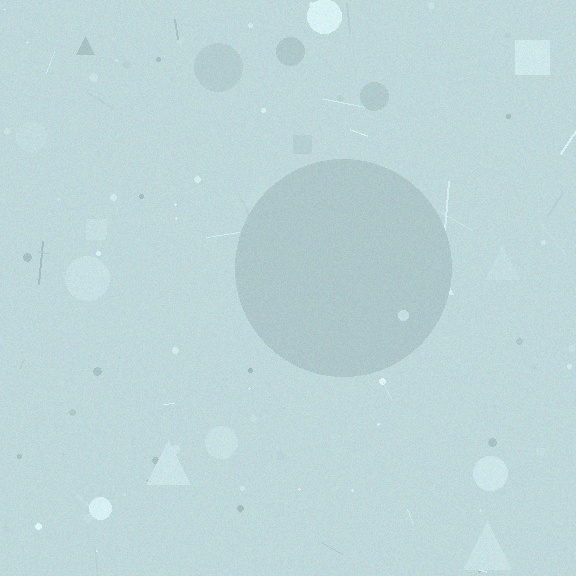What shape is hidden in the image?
A circle is hidden in the image.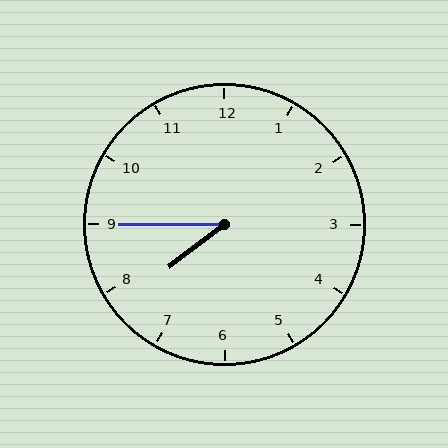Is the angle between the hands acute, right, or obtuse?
It is acute.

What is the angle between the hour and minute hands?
Approximately 38 degrees.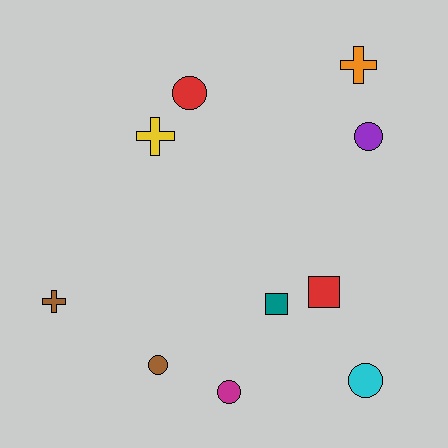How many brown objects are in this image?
There are 2 brown objects.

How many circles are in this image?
There are 5 circles.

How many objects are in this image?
There are 10 objects.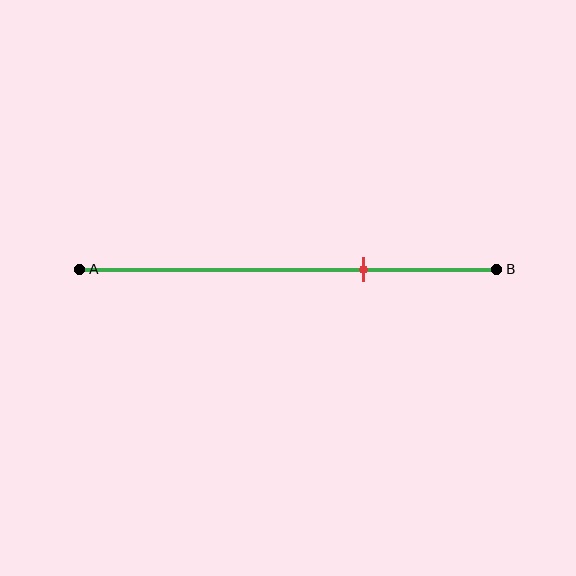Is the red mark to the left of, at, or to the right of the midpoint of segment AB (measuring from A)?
The red mark is to the right of the midpoint of segment AB.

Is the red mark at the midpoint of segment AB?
No, the mark is at about 70% from A, not at the 50% midpoint.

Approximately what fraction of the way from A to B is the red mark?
The red mark is approximately 70% of the way from A to B.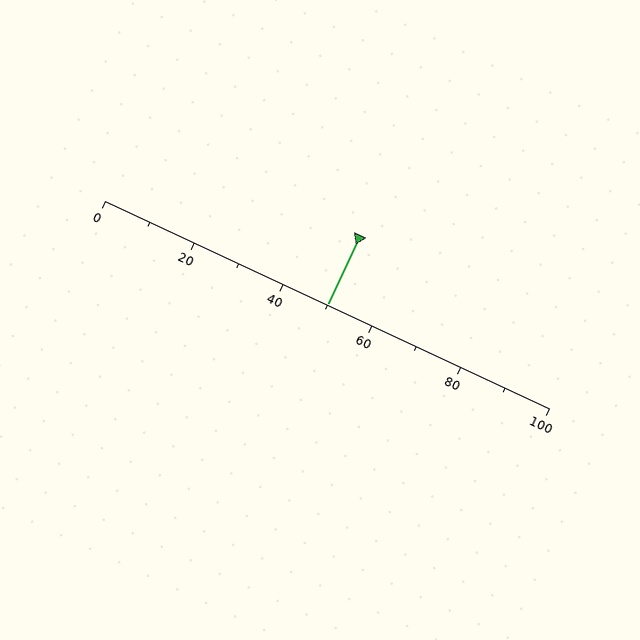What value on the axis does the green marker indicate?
The marker indicates approximately 50.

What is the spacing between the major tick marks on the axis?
The major ticks are spaced 20 apart.